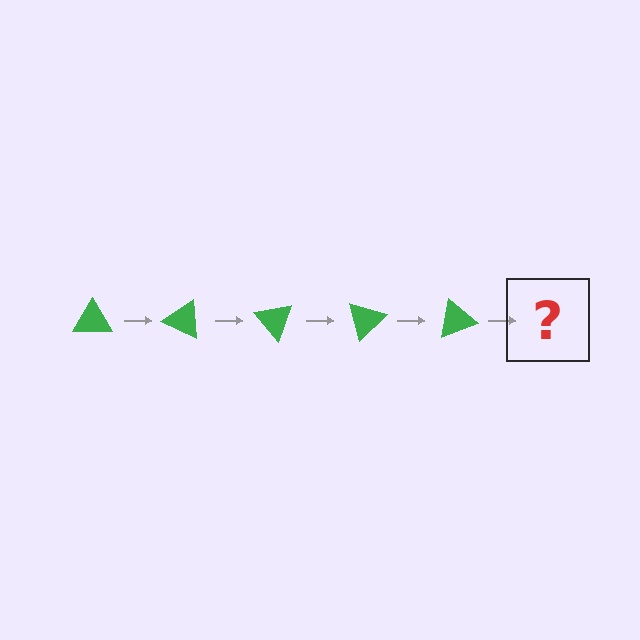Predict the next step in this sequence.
The next step is a green triangle rotated 125 degrees.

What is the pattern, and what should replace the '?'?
The pattern is that the triangle rotates 25 degrees each step. The '?' should be a green triangle rotated 125 degrees.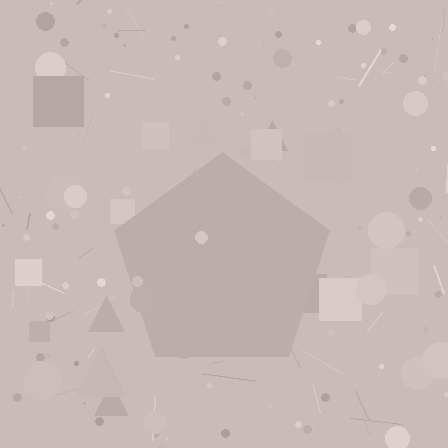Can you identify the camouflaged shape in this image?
The camouflaged shape is a pentagon.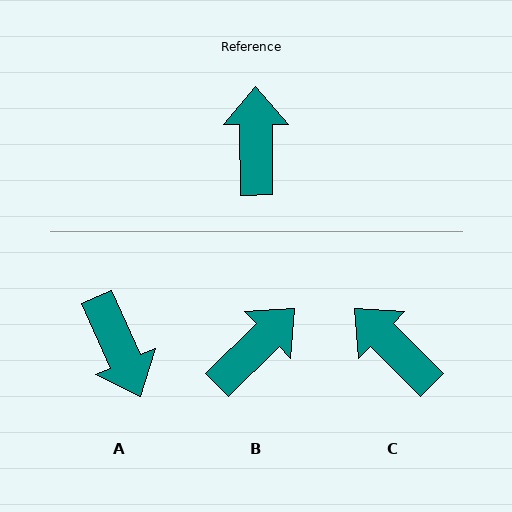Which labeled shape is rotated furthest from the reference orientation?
A, about 157 degrees away.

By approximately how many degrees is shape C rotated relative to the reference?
Approximately 45 degrees counter-clockwise.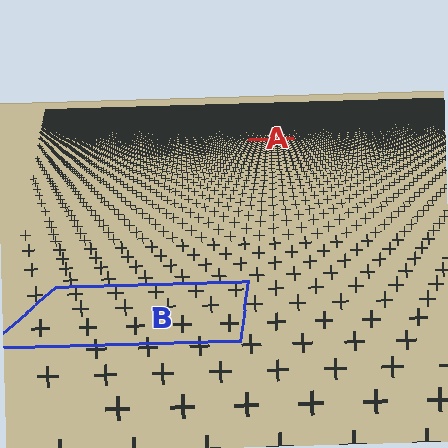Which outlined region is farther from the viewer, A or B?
Region A is farther from the viewer — the texture elements inside it appear smaller and more densely packed.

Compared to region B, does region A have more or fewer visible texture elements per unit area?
Region A has more texture elements per unit area — they are packed more densely because it is farther away.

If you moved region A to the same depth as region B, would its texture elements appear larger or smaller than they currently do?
They would appear larger. At a closer depth, the same texture elements are projected at a bigger on-screen size.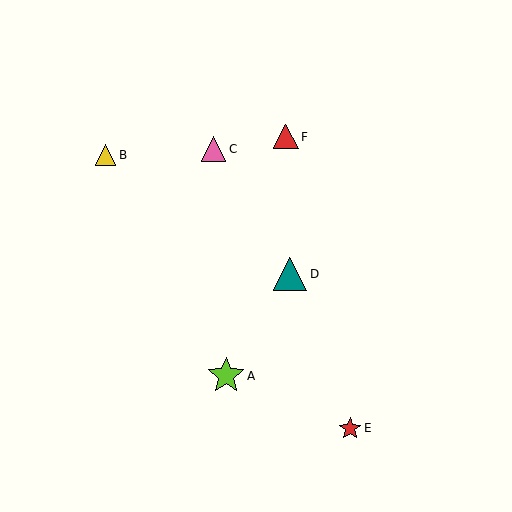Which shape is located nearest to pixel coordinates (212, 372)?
The lime star (labeled A) at (226, 376) is nearest to that location.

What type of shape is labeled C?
Shape C is a pink triangle.